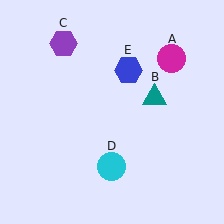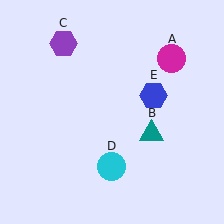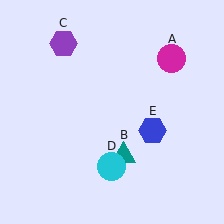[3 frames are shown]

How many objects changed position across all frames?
2 objects changed position: teal triangle (object B), blue hexagon (object E).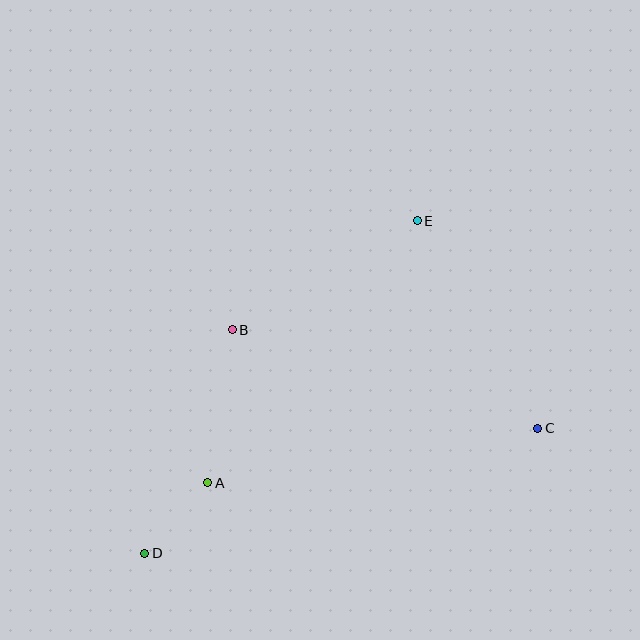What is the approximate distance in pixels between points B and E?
The distance between B and E is approximately 215 pixels.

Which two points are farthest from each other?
Points D and E are farthest from each other.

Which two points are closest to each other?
Points A and D are closest to each other.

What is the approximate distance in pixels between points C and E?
The distance between C and E is approximately 240 pixels.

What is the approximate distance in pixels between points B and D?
The distance between B and D is approximately 240 pixels.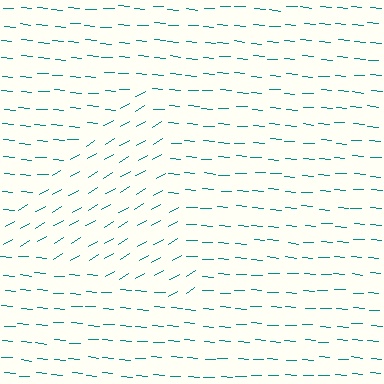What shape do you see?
I see a triangle.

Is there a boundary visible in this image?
Yes, there is a texture boundary formed by a change in line orientation.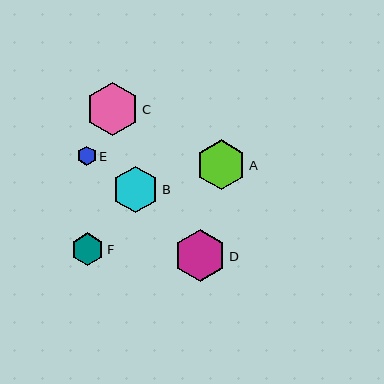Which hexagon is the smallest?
Hexagon E is the smallest with a size of approximately 19 pixels.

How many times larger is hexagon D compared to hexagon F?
Hexagon D is approximately 1.6 times the size of hexagon F.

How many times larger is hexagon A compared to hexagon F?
Hexagon A is approximately 1.6 times the size of hexagon F.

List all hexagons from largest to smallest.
From largest to smallest: C, D, A, B, F, E.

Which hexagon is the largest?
Hexagon C is the largest with a size of approximately 52 pixels.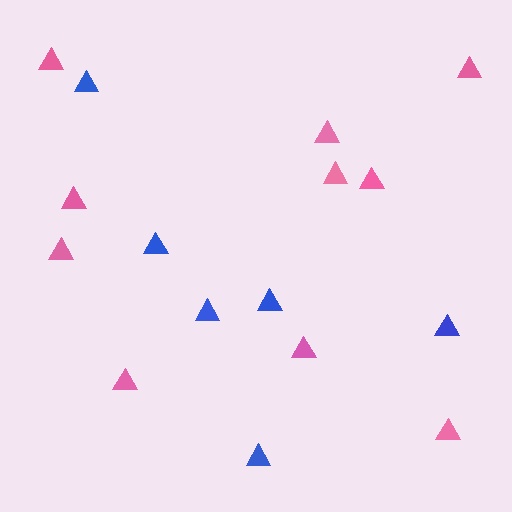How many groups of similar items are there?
There are 2 groups: one group of blue triangles (6) and one group of pink triangles (10).